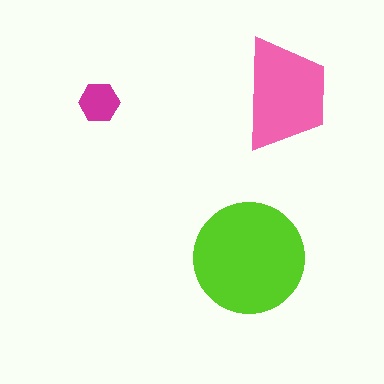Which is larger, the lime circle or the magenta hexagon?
The lime circle.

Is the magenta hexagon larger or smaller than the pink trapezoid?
Smaller.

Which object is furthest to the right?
The pink trapezoid is rightmost.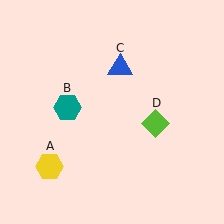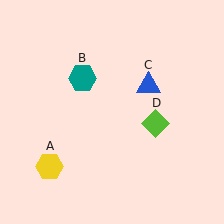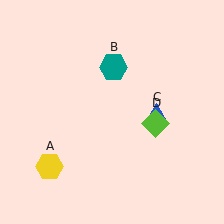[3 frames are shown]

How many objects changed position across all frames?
2 objects changed position: teal hexagon (object B), blue triangle (object C).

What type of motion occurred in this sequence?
The teal hexagon (object B), blue triangle (object C) rotated clockwise around the center of the scene.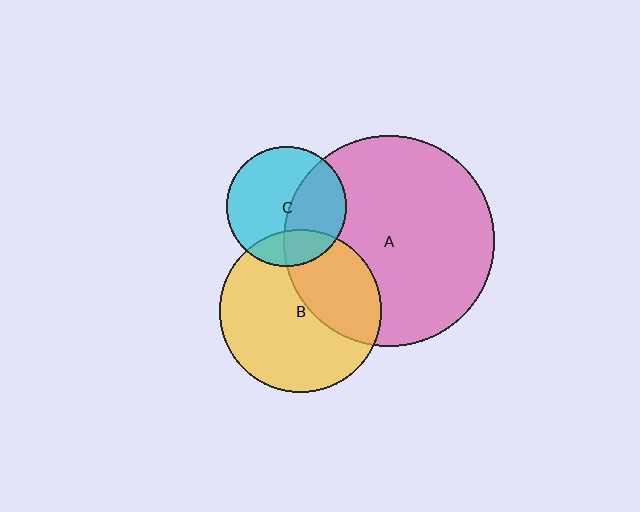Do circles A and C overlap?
Yes.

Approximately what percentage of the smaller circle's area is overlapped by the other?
Approximately 40%.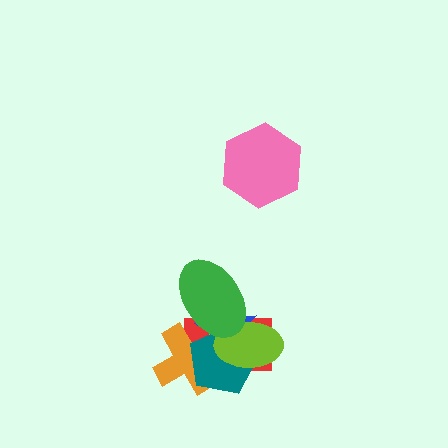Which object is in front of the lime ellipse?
The green ellipse is in front of the lime ellipse.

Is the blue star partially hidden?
Yes, it is partially covered by another shape.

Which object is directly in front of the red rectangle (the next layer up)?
The orange cross is directly in front of the red rectangle.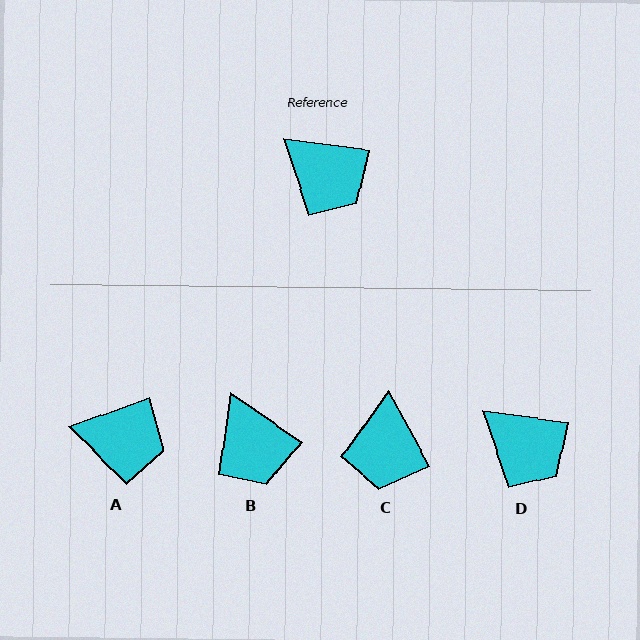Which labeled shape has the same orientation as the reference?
D.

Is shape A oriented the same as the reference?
No, it is off by about 27 degrees.